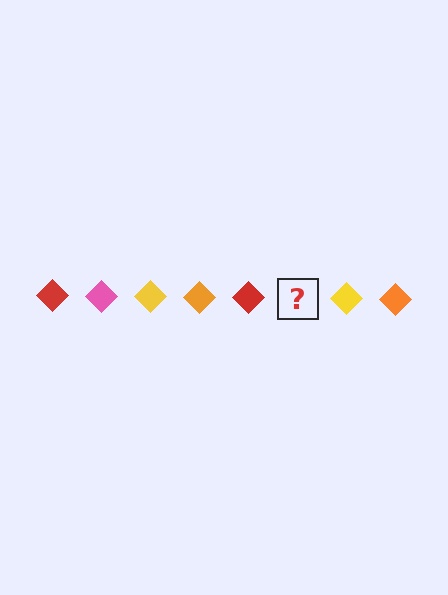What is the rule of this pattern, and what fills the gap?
The rule is that the pattern cycles through red, pink, yellow, orange diamonds. The gap should be filled with a pink diamond.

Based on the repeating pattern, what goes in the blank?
The blank should be a pink diamond.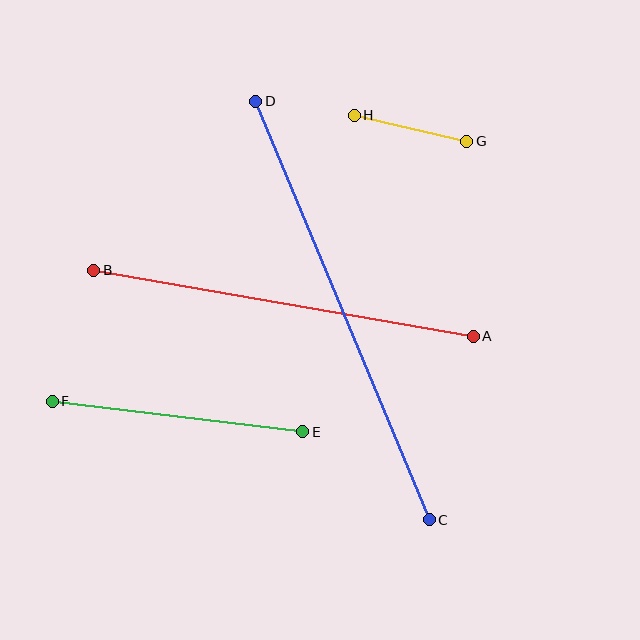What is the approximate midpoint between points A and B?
The midpoint is at approximately (283, 303) pixels.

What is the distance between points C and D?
The distance is approximately 453 pixels.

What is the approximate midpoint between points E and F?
The midpoint is at approximately (178, 416) pixels.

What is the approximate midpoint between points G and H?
The midpoint is at approximately (411, 128) pixels.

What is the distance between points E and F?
The distance is approximately 252 pixels.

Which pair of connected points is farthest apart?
Points C and D are farthest apart.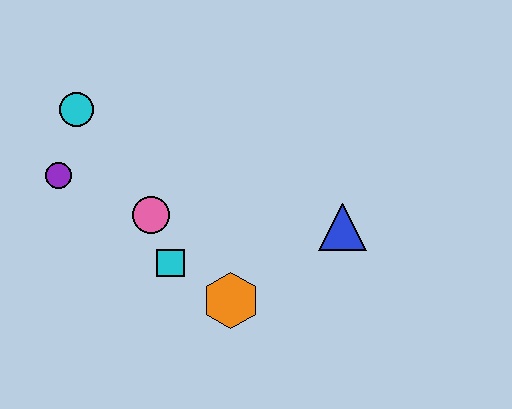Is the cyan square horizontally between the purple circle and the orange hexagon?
Yes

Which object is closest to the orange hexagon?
The cyan square is closest to the orange hexagon.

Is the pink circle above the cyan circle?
No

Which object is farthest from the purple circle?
The blue triangle is farthest from the purple circle.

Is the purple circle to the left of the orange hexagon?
Yes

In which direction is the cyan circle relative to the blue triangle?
The cyan circle is to the left of the blue triangle.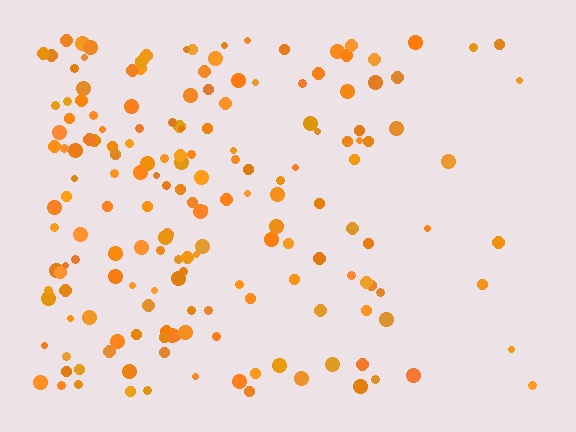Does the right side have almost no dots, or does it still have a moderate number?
Still a moderate number, just noticeably fewer than the left.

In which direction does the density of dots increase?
From right to left, with the left side densest.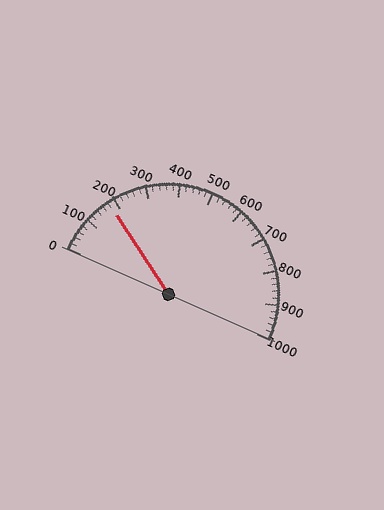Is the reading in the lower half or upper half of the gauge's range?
The reading is in the lower half of the range (0 to 1000).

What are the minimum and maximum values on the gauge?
The gauge ranges from 0 to 1000.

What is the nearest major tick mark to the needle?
The nearest major tick mark is 200.